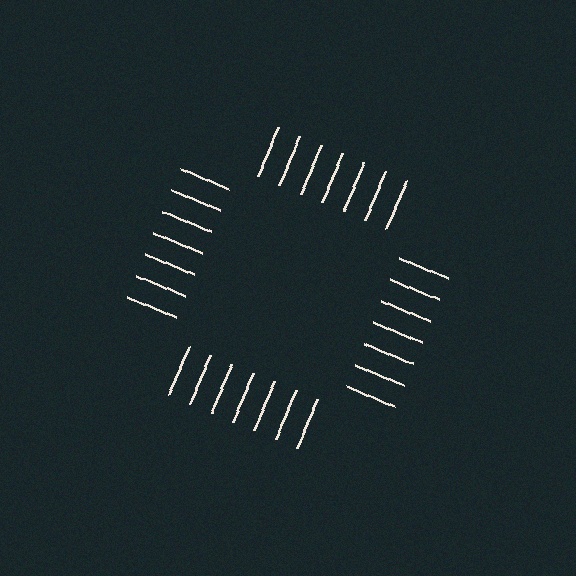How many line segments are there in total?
28 — 7 along each of the 4 edges.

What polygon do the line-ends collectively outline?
An illusory square — the line segments terminate on its edges but no continuous stroke is drawn.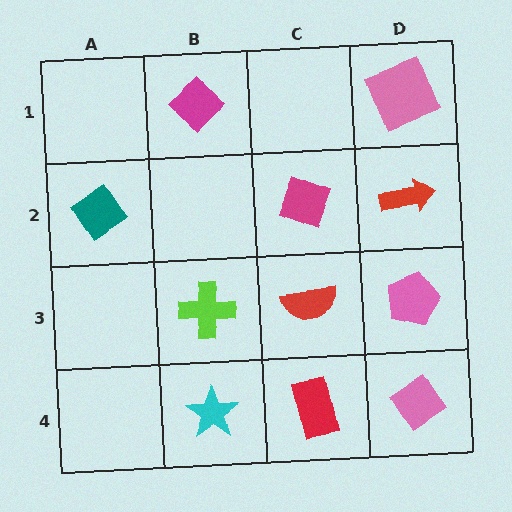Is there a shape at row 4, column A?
No, that cell is empty.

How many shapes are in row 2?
3 shapes.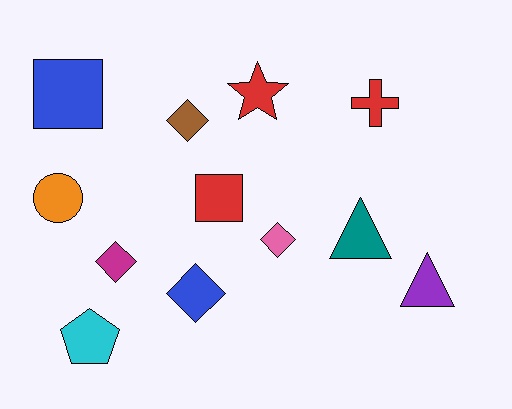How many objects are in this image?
There are 12 objects.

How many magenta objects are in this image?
There is 1 magenta object.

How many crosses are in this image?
There is 1 cross.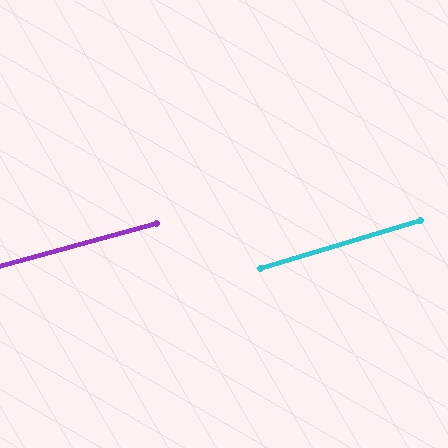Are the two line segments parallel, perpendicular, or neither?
Parallel — their directions differ by only 1.6°.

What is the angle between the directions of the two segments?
Approximately 2 degrees.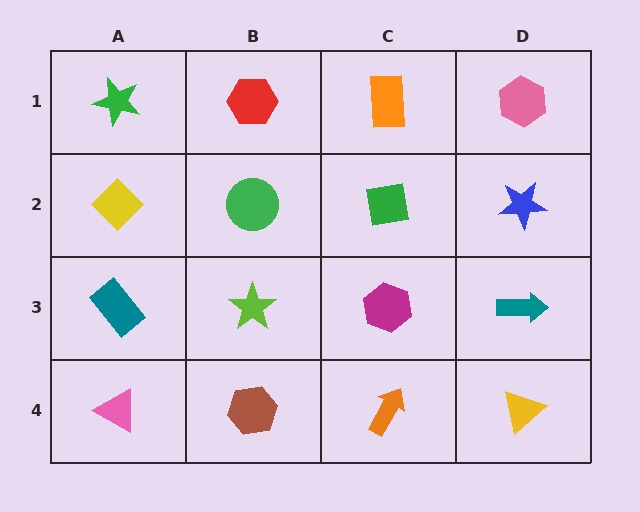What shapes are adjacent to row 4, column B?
A lime star (row 3, column B), a pink triangle (row 4, column A), an orange arrow (row 4, column C).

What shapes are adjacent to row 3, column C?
A green square (row 2, column C), an orange arrow (row 4, column C), a lime star (row 3, column B), a teal arrow (row 3, column D).